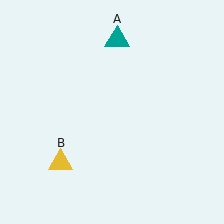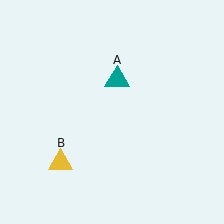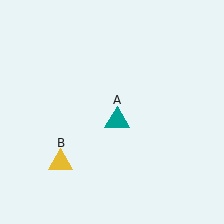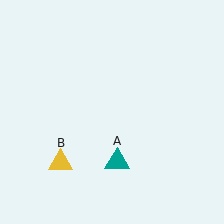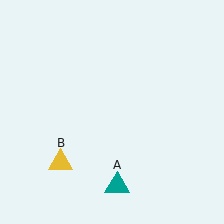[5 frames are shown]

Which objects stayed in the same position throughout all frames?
Yellow triangle (object B) remained stationary.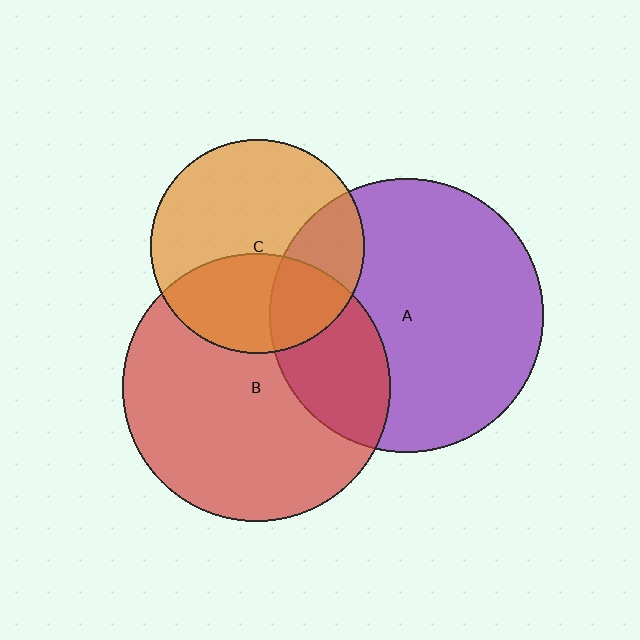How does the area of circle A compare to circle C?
Approximately 1.6 times.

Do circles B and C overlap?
Yes.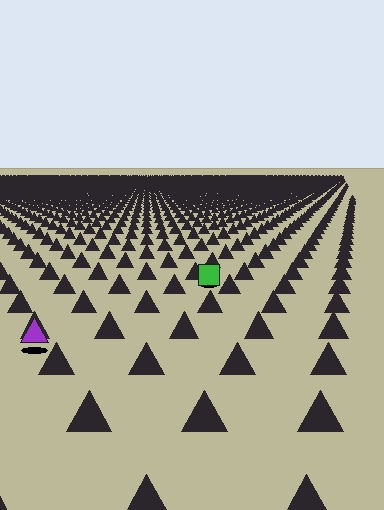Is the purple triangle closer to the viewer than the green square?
Yes. The purple triangle is closer — you can tell from the texture gradient: the ground texture is coarser near it.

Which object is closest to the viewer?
The purple triangle is closest. The texture marks near it are larger and more spread out.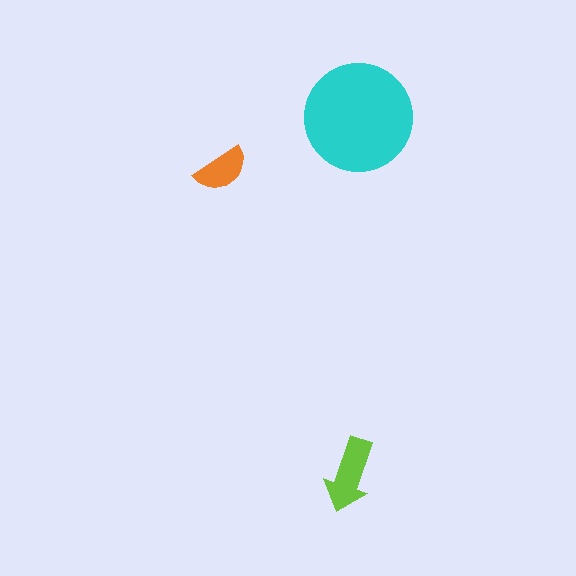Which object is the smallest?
The orange semicircle.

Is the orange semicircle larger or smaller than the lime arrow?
Smaller.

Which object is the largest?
The cyan circle.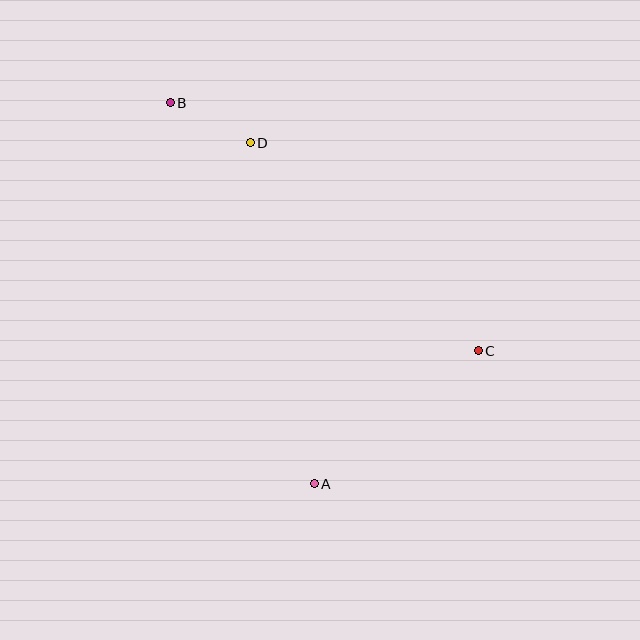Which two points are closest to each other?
Points B and D are closest to each other.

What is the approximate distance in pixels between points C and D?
The distance between C and D is approximately 309 pixels.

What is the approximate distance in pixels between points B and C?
The distance between B and C is approximately 395 pixels.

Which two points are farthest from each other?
Points A and B are farthest from each other.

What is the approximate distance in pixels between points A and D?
The distance between A and D is approximately 347 pixels.